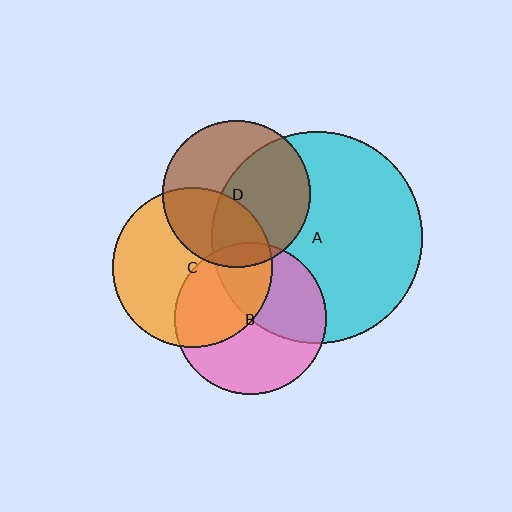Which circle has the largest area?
Circle A (cyan).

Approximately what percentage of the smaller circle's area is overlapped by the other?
Approximately 10%.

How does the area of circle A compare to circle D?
Approximately 2.0 times.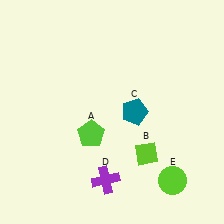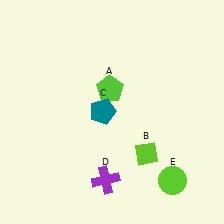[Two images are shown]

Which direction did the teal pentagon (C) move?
The teal pentagon (C) moved left.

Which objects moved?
The objects that moved are: the lime pentagon (A), the teal pentagon (C).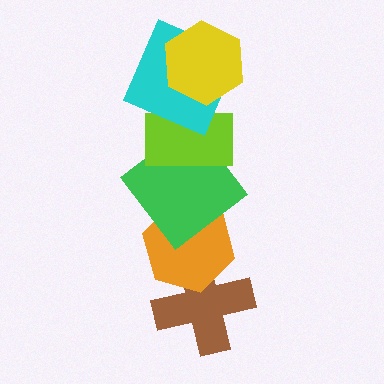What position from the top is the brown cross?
The brown cross is 6th from the top.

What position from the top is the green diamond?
The green diamond is 4th from the top.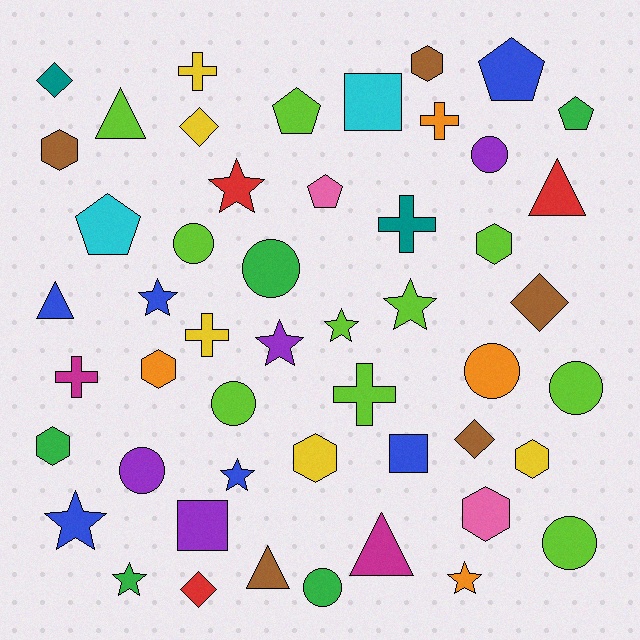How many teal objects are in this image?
There are 2 teal objects.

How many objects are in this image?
There are 50 objects.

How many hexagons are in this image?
There are 8 hexagons.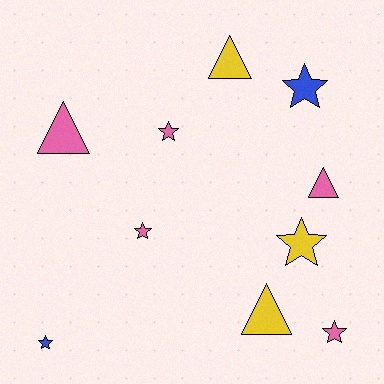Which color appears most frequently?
Pink, with 5 objects.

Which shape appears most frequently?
Star, with 6 objects.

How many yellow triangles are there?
There are 2 yellow triangles.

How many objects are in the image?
There are 10 objects.